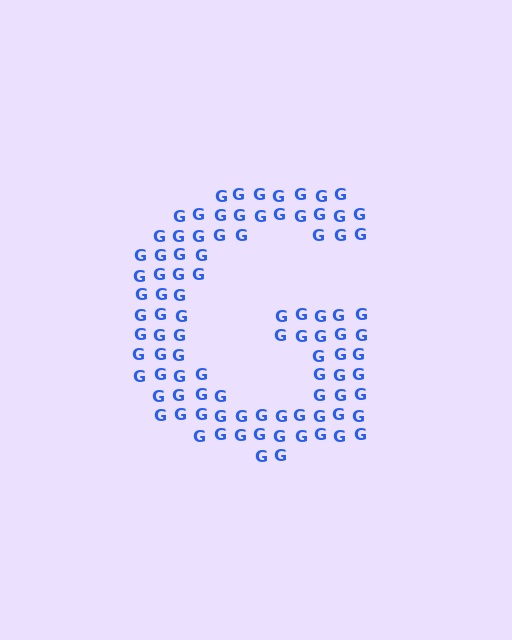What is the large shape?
The large shape is the letter G.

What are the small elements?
The small elements are letter G's.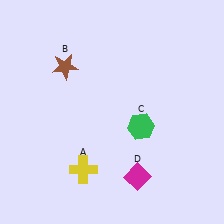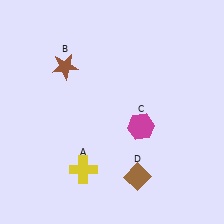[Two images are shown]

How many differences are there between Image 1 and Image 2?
There are 2 differences between the two images.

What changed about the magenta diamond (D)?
In Image 1, D is magenta. In Image 2, it changed to brown.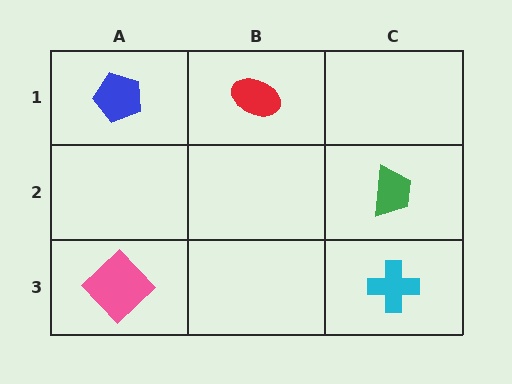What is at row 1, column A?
A blue pentagon.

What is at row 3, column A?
A pink diamond.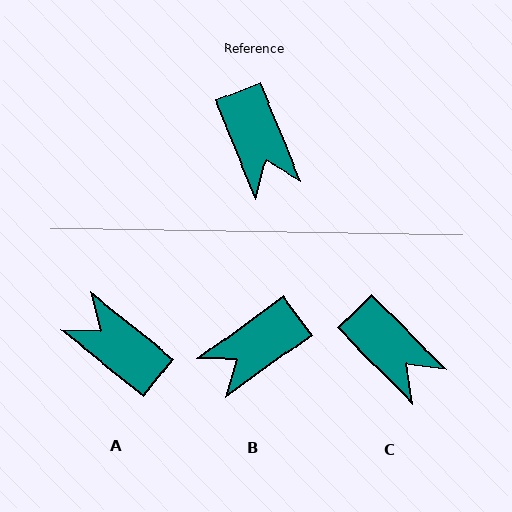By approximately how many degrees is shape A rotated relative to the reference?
Approximately 151 degrees clockwise.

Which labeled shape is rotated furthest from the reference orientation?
A, about 151 degrees away.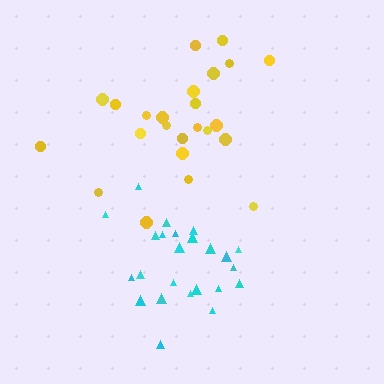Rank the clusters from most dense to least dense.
cyan, yellow.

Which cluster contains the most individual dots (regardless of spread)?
Yellow (24).